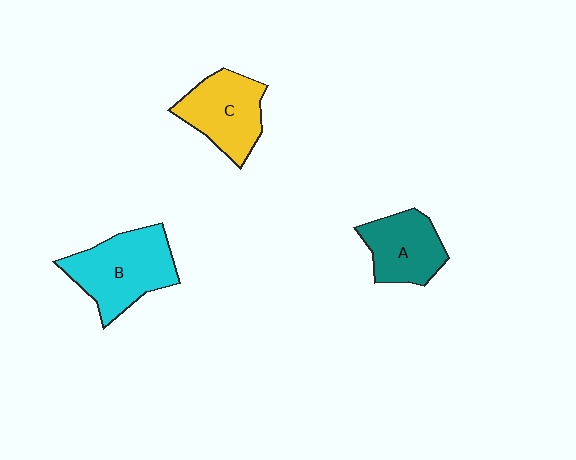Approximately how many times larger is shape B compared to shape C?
Approximately 1.2 times.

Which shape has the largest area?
Shape B (cyan).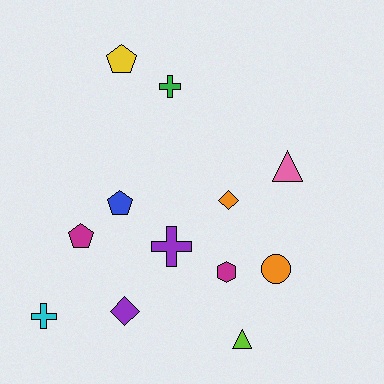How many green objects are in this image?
There is 1 green object.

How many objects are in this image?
There are 12 objects.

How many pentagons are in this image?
There are 3 pentagons.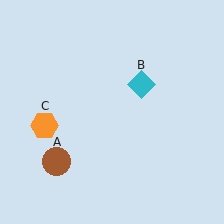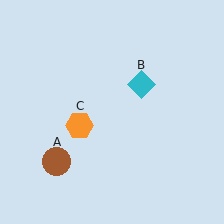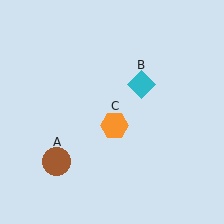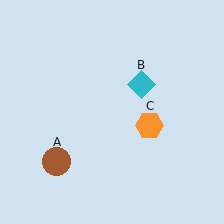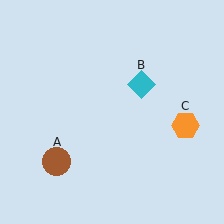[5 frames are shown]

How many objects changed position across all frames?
1 object changed position: orange hexagon (object C).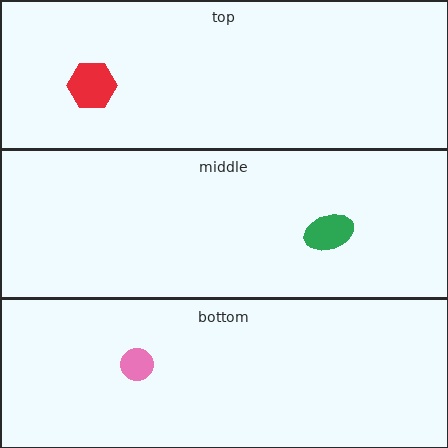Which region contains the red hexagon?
The top region.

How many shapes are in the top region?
1.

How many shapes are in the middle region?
1.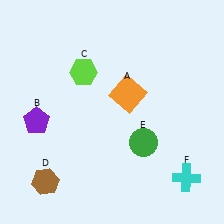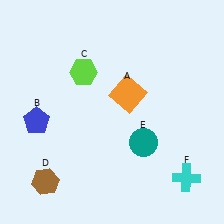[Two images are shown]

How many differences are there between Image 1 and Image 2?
There are 2 differences between the two images.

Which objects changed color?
B changed from purple to blue. E changed from green to teal.